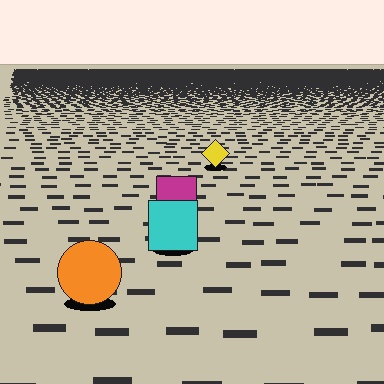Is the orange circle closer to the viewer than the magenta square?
Yes. The orange circle is closer — you can tell from the texture gradient: the ground texture is coarser near it.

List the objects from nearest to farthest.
From nearest to farthest: the orange circle, the cyan square, the magenta square, the yellow diamond.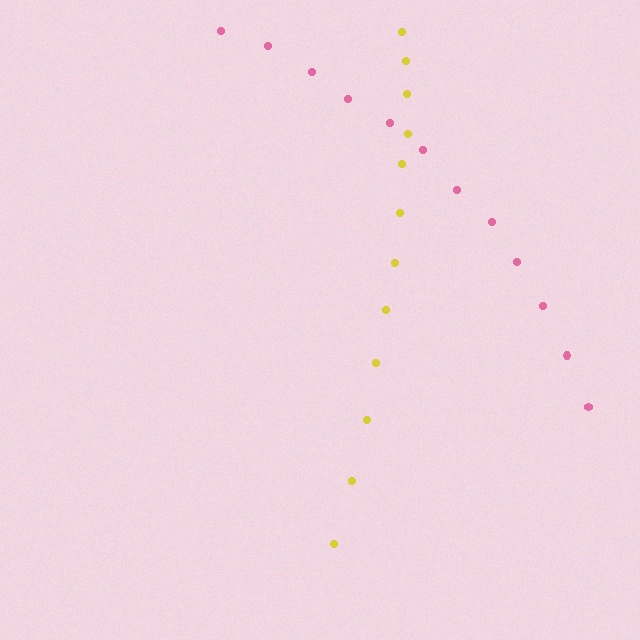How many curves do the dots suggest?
There are 2 distinct paths.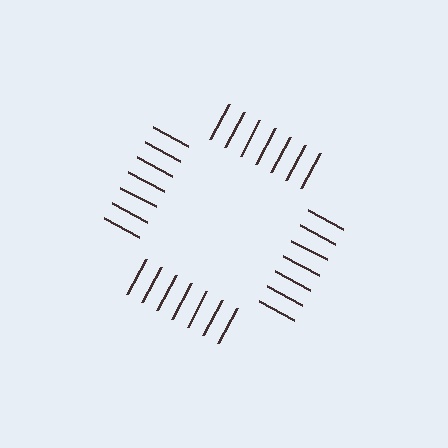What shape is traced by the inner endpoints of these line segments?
An illusory square — the line segments terminate on its edges but no continuous stroke is drawn.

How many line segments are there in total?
28 — 7 along each of the 4 edges.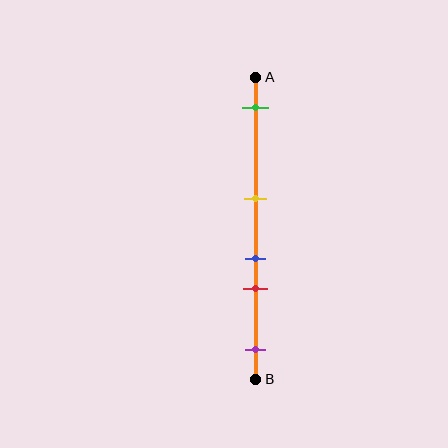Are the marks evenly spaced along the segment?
No, the marks are not evenly spaced.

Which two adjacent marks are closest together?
The blue and red marks are the closest adjacent pair.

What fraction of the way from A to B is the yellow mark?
The yellow mark is approximately 40% (0.4) of the way from A to B.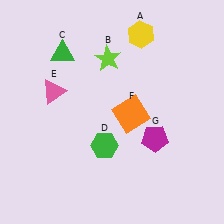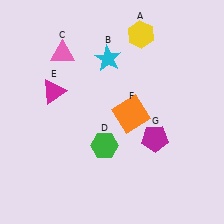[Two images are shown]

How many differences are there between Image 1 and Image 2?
There are 3 differences between the two images.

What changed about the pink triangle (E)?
In Image 1, E is pink. In Image 2, it changed to magenta.